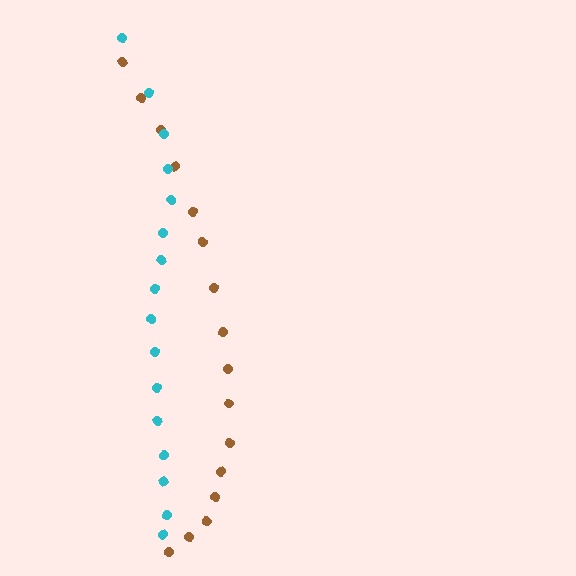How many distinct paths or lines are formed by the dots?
There are 2 distinct paths.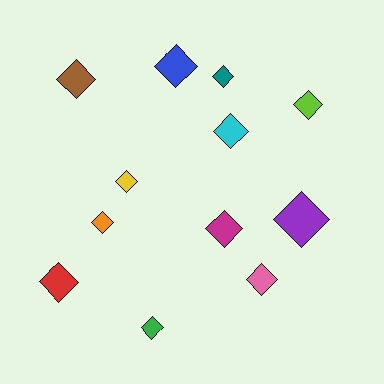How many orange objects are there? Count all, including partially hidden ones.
There is 1 orange object.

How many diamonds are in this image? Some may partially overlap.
There are 12 diamonds.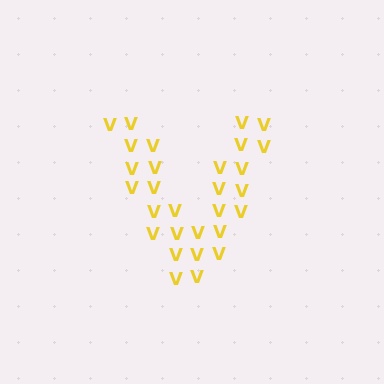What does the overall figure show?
The overall figure shows the letter V.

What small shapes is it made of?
It is made of small letter V's.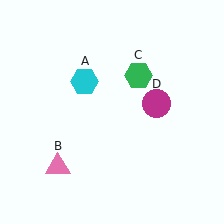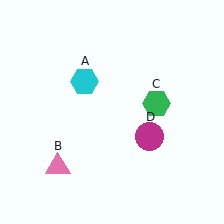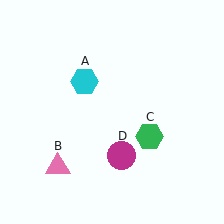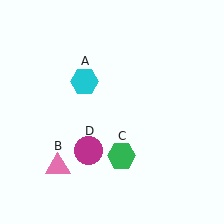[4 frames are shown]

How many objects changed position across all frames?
2 objects changed position: green hexagon (object C), magenta circle (object D).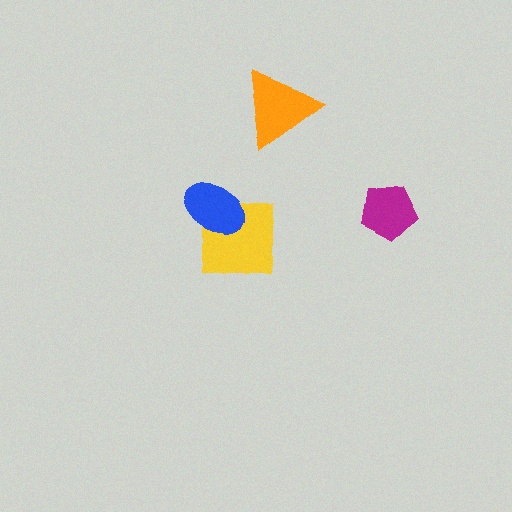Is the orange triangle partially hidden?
No, no other shape covers it.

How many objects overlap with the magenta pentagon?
0 objects overlap with the magenta pentagon.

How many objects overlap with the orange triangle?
0 objects overlap with the orange triangle.